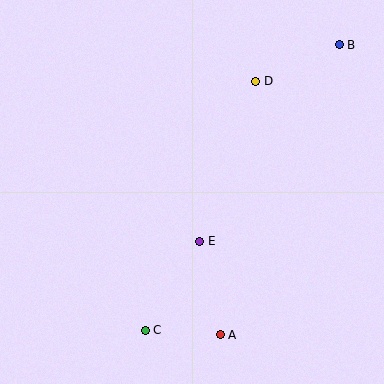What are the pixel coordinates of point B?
Point B is at (339, 45).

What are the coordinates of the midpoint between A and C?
The midpoint between A and C is at (183, 333).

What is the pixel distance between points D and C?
The distance between D and C is 272 pixels.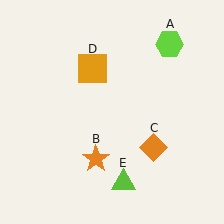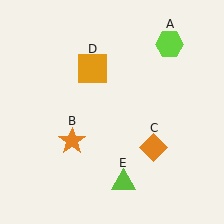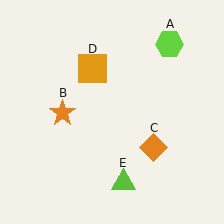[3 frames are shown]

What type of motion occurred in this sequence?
The orange star (object B) rotated clockwise around the center of the scene.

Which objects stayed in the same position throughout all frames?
Lime hexagon (object A) and orange diamond (object C) and orange square (object D) and lime triangle (object E) remained stationary.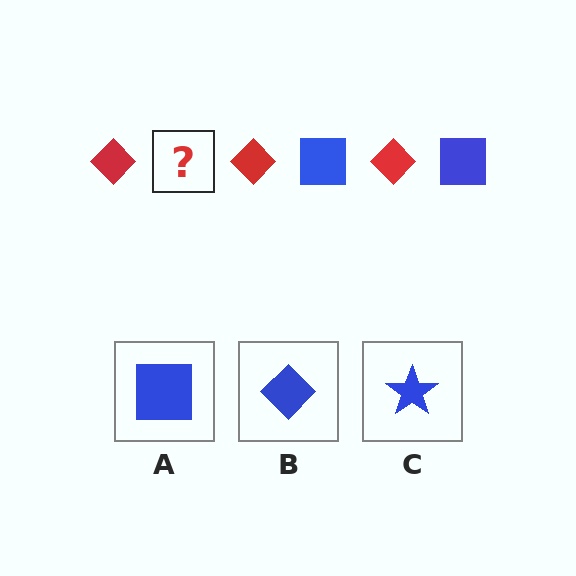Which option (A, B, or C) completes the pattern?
A.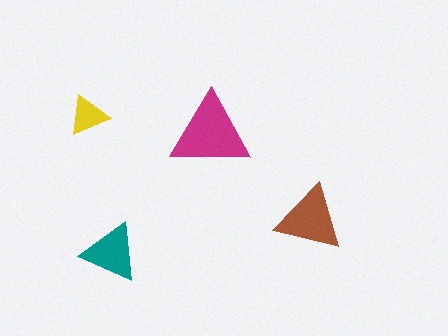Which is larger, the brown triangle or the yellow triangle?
The brown one.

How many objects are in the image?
There are 4 objects in the image.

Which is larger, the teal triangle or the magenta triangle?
The magenta one.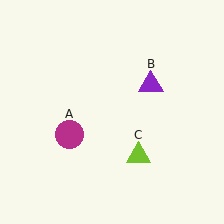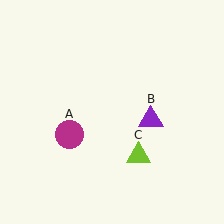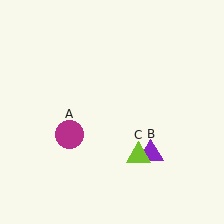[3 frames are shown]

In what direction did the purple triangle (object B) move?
The purple triangle (object B) moved down.